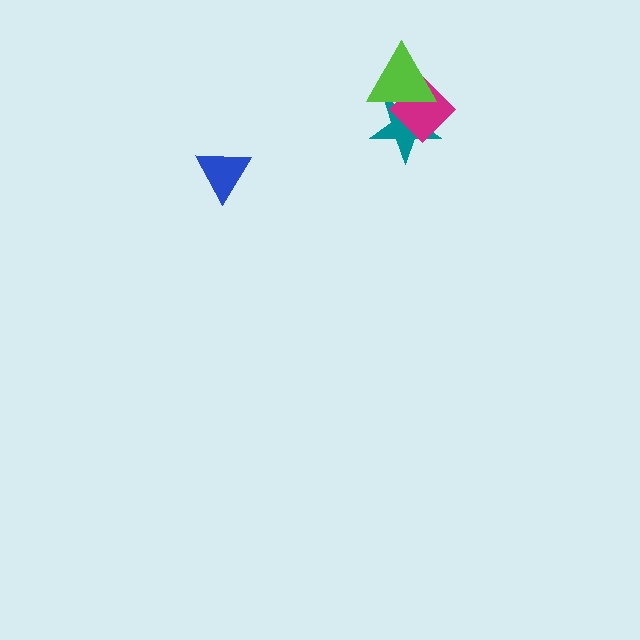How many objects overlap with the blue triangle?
0 objects overlap with the blue triangle.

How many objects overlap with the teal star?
2 objects overlap with the teal star.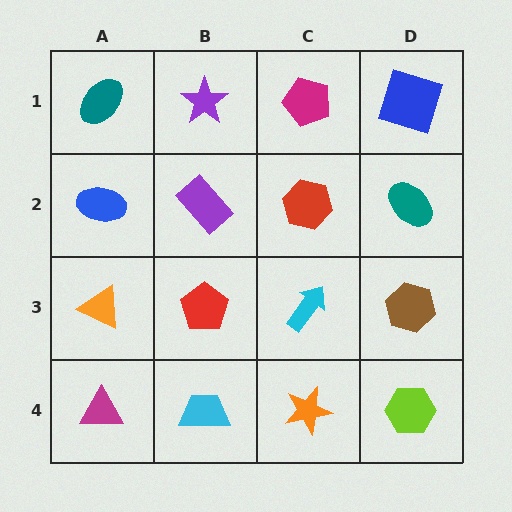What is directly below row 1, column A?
A blue ellipse.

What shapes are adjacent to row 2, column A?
A teal ellipse (row 1, column A), an orange triangle (row 3, column A), a purple rectangle (row 2, column B).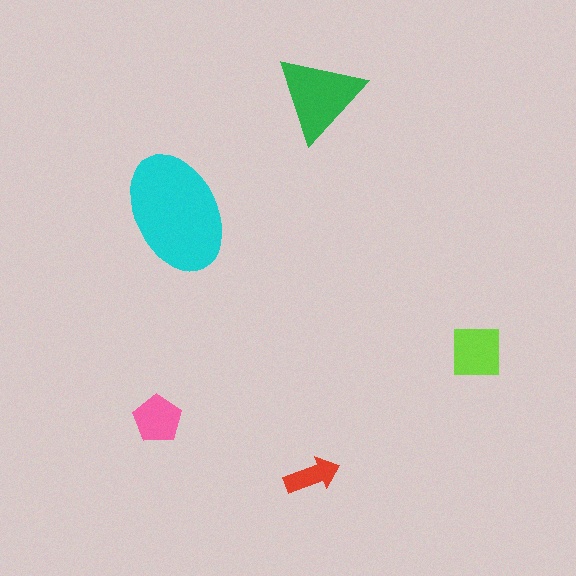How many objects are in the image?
There are 5 objects in the image.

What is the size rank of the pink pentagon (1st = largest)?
4th.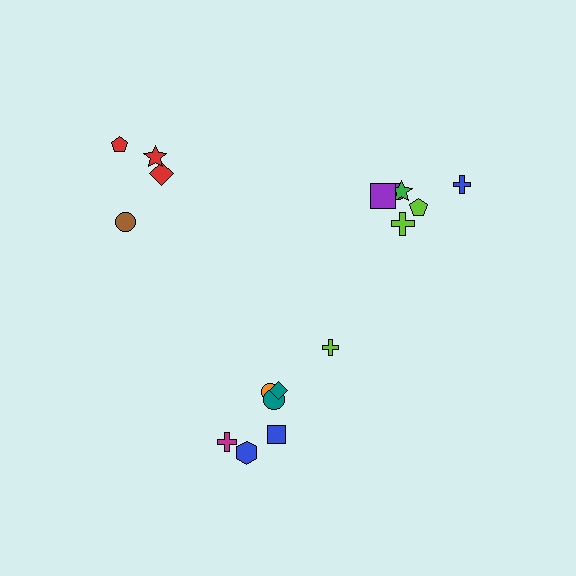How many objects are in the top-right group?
There are 6 objects.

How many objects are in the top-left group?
There are 4 objects.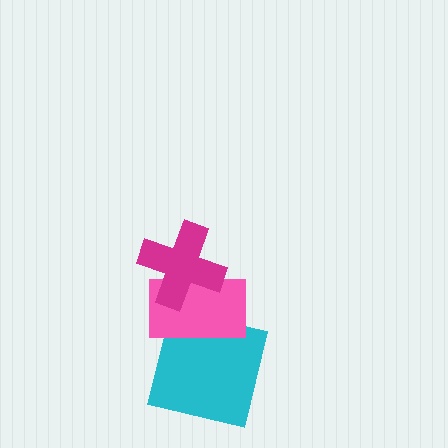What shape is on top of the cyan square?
The pink rectangle is on top of the cyan square.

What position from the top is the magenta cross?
The magenta cross is 1st from the top.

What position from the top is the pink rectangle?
The pink rectangle is 2nd from the top.